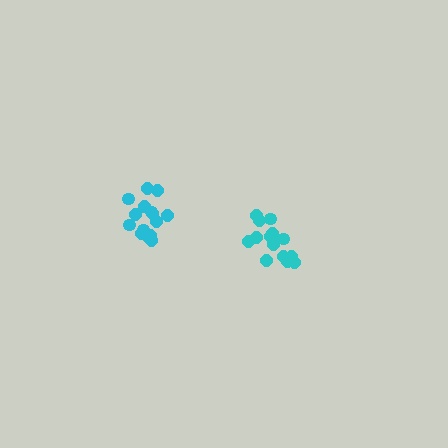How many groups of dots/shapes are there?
There are 2 groups.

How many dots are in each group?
Group 1: 15 dots, Group 2: 15 dots (30 total).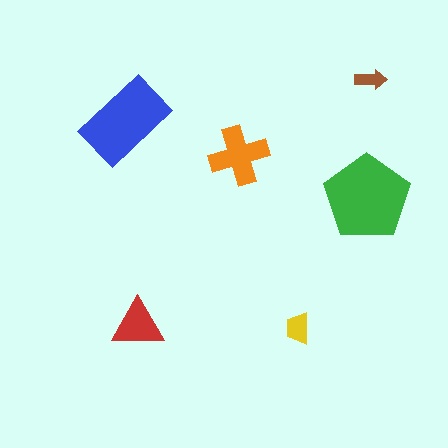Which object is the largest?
The green pentagon.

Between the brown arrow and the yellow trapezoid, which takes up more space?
The yellow trapezoid.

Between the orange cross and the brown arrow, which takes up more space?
The orange cross.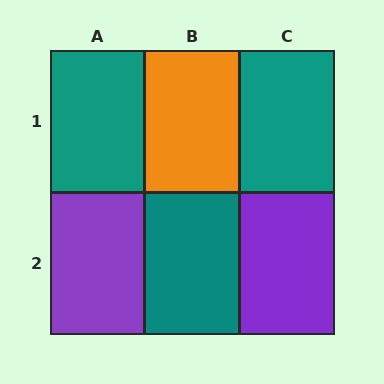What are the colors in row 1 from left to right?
Teal, orange, teal.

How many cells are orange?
1 cell is orange.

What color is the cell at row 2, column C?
Purple.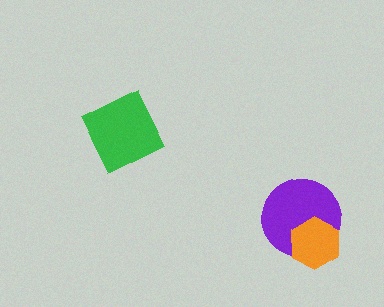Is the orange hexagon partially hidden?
No, no other shape covers it.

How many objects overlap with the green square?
0 objects overlap with the green square.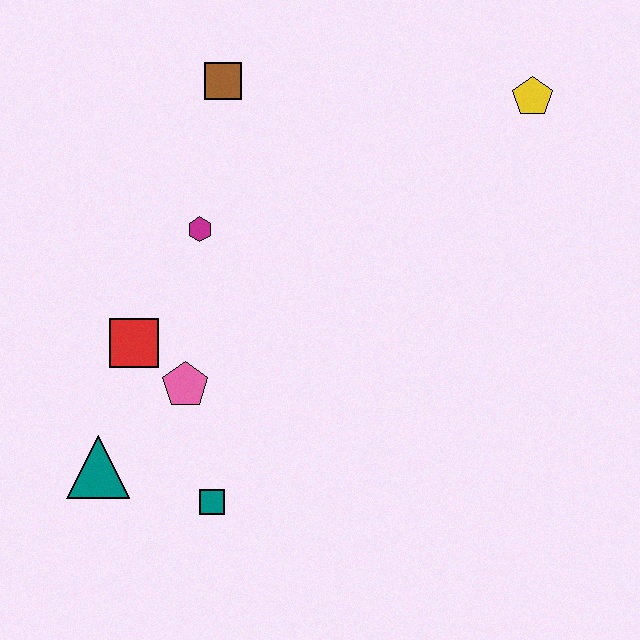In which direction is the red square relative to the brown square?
The red square is below the brown square.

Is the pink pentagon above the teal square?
Yes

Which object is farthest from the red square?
The yellow pentagon is farthest from the red square.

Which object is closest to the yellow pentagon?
The brown square is closest to the yellow pentagon.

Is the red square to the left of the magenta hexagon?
Yes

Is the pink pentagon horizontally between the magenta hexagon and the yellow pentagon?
No